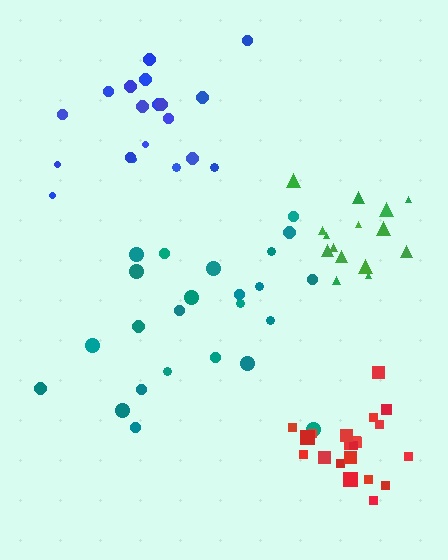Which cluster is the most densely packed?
Red.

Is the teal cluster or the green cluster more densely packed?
Green.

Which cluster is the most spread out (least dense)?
Teal.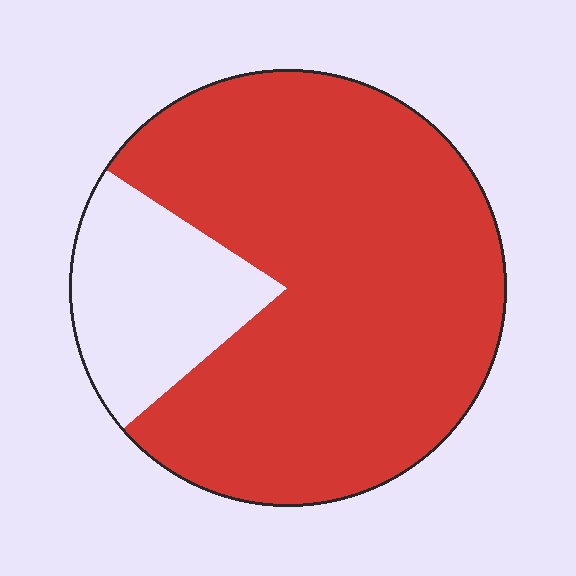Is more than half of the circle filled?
Yes.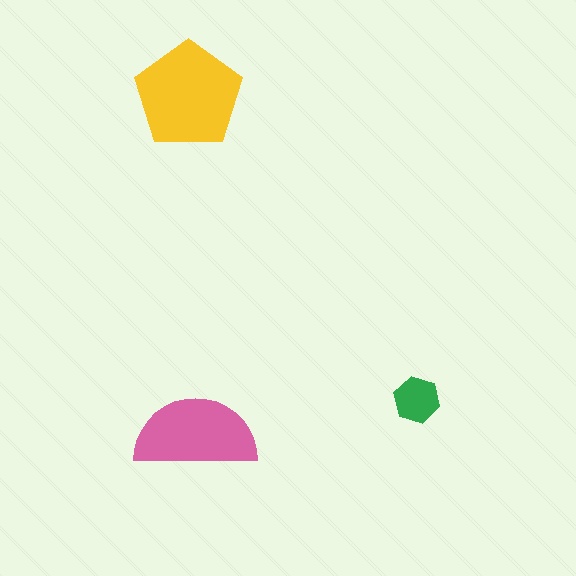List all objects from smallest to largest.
The green hexagon, the pink semicircle, the yellow pentagon.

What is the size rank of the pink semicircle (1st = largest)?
2nd.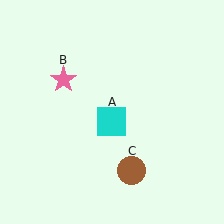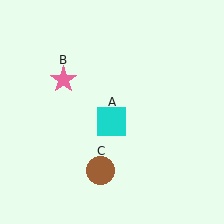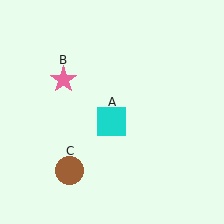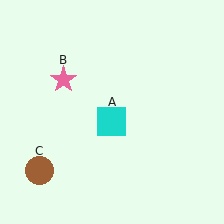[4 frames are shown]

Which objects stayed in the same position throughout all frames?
Cyan square (object A) and pink star (object B) remained stationary.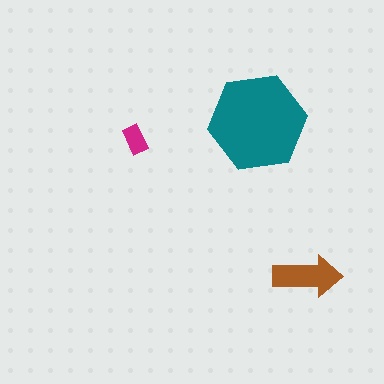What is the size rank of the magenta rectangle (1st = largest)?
3rd.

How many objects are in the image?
There are 3 objects in the image.